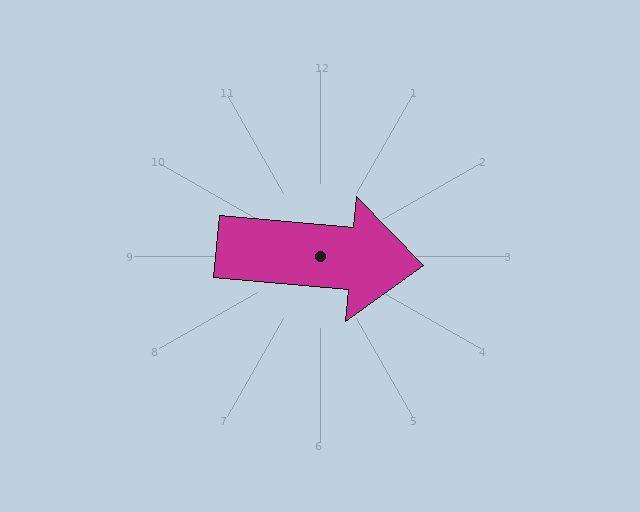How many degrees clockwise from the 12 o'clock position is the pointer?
Approximately 95 degrees.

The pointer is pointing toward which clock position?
Roughly 3 o'clock.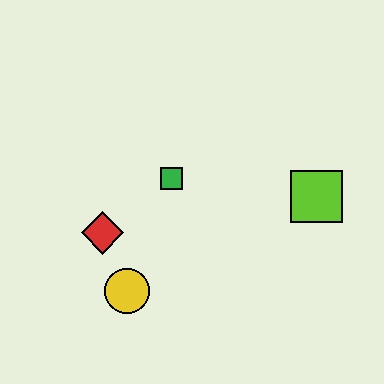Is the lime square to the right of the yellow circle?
Yes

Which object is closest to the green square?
The red diamond is closest to the green square.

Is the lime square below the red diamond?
No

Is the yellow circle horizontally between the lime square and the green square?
No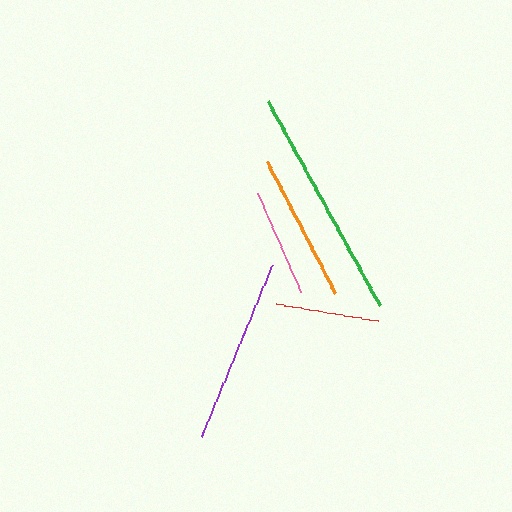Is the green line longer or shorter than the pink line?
The green line is longer than the pink line.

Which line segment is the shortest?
The red line is the shortest at approximately 104 pixels.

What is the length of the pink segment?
The pink segment is approximately 108 pixels long.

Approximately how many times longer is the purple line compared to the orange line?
The purple line is approximately 1.2 times the length of the orange line.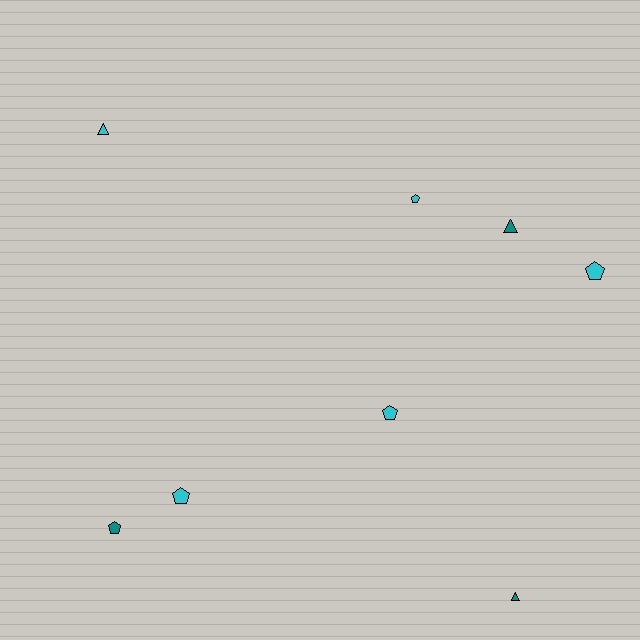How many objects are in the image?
There are 8 objects.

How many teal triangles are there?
There are 2 teal triangles.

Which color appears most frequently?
Cyan, with 5 objects.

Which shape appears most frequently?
Pentagon, with 5 objects.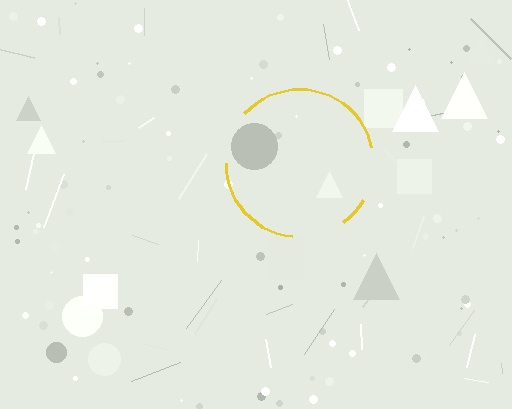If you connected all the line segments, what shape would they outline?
They would outline a circle.